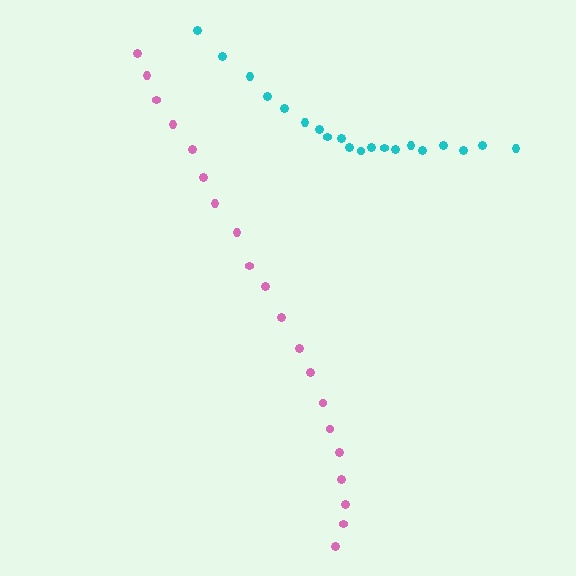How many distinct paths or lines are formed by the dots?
There are 2 distinct paths.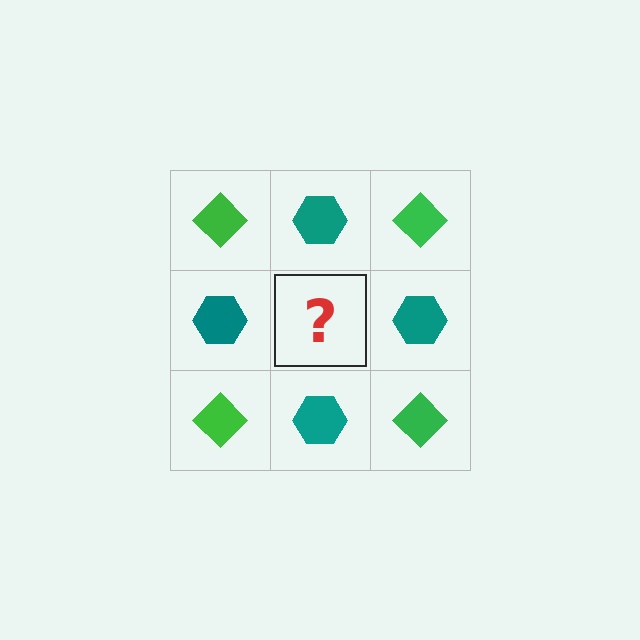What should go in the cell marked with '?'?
The missing cell should contain a green diamond.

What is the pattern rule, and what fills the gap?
The rule is that it alternates green diamond and teal hexagon in a checkerboard pattern. The gap should be filled with a green diamond.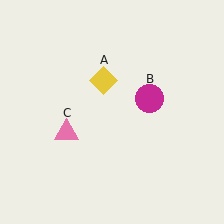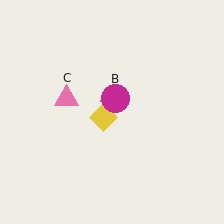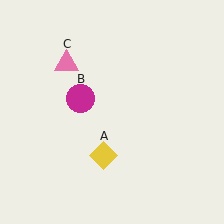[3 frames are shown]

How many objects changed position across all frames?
3 objects changed position: yellow diamond (object A), magenta circle (object B), pink triangle (object C).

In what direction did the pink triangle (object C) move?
The pink triangle (object C) moved up.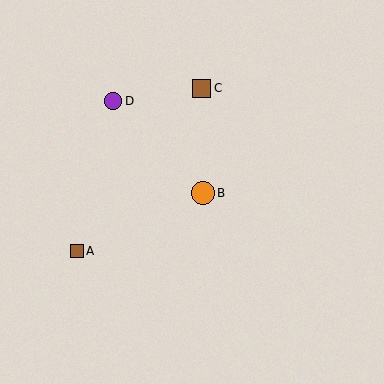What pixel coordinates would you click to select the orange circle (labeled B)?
Click at (203, 193) to select the orange circle B.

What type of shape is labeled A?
Shape A is a brown square.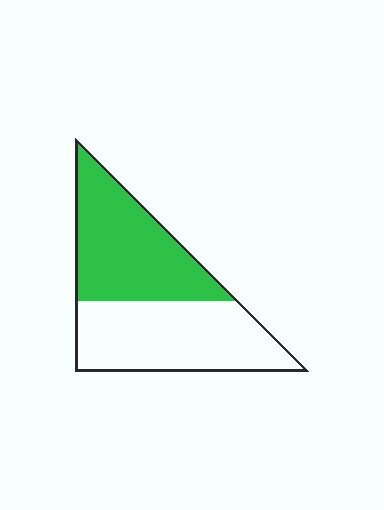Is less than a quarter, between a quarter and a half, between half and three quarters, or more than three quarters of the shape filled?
Between a quarter and a half.